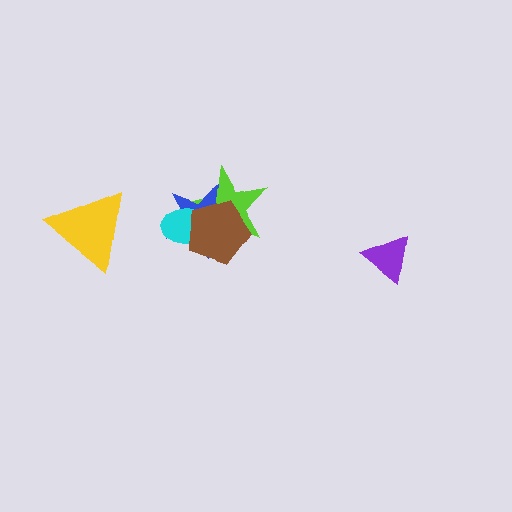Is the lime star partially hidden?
Yes, it is partially covered by another shape.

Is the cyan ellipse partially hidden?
Yes, it is partially covered by another shape.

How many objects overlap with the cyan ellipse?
3 objects overlap with the cyan ellipse.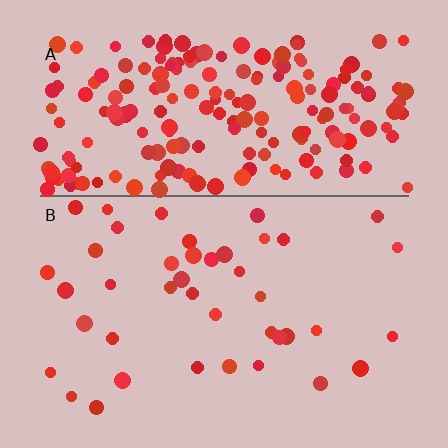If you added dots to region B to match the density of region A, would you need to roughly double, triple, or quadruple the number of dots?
Approximately quadruple.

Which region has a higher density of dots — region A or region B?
A (the top).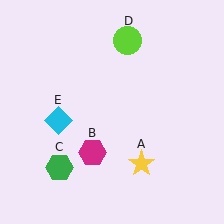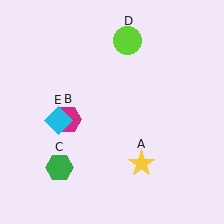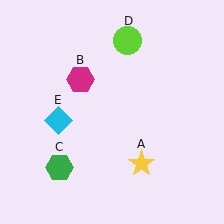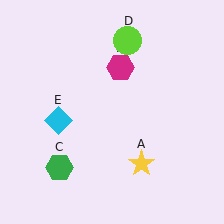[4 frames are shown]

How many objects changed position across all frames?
1 object changed position: magenta hexagon (object B).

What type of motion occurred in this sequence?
The magenta hexagon (object B) rotated clockwise around the center of the scene.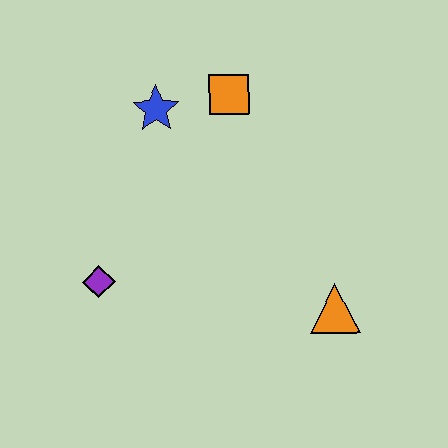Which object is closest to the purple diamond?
The blue star is closest to the purple diamond.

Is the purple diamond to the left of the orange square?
Yes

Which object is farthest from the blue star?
The orange triangle is farthest from the blue star.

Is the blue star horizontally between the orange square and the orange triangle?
No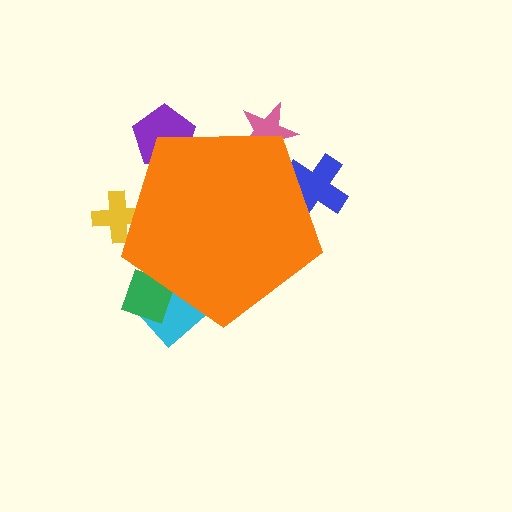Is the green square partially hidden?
Yes, the green square is partially hidden behind the orange pentagon.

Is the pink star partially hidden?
Yes, the pink star is partially hidden behind the orange pentagon.